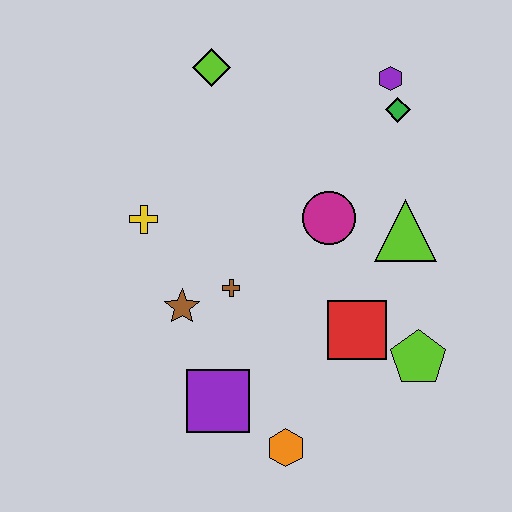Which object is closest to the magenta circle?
The lime triangle is closest to the magenta circle.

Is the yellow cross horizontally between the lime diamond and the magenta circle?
No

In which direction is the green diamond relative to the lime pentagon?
The green diamond is above the lime pentagon.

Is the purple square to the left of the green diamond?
Yes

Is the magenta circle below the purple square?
No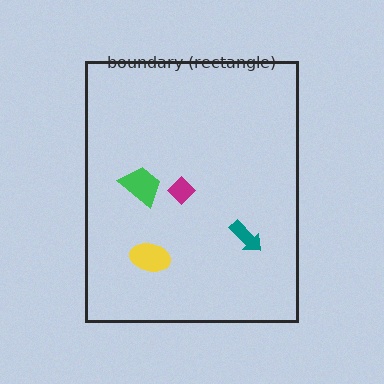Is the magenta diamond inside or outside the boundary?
Inside.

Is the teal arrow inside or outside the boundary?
Inside.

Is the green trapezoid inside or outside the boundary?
Inside.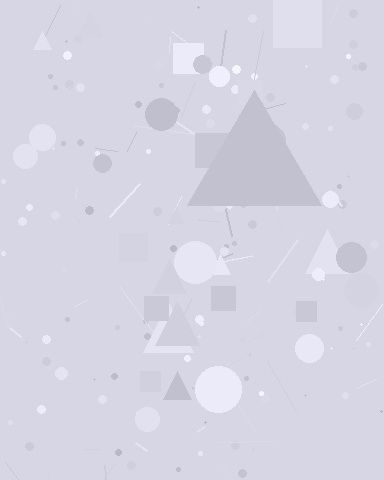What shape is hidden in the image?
A triangle is hidden in the image.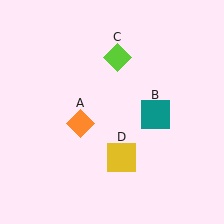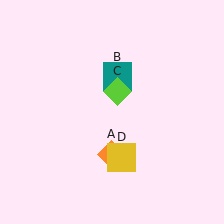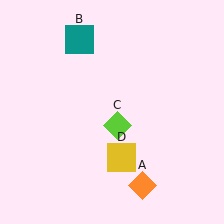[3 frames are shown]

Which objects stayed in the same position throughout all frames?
Yellow square (object D) remained stationary.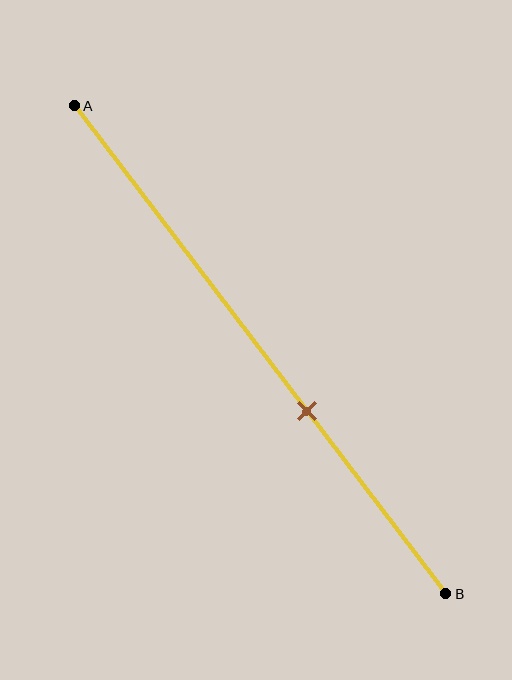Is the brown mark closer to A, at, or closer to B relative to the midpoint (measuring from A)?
The brown mark is closer to point B than the midpoint of segment AB.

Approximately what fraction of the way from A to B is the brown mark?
The brown mark is approximately 65% of the way from A to B.